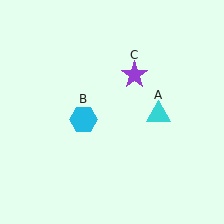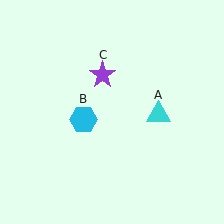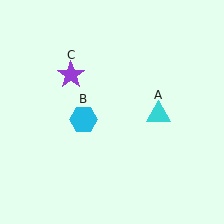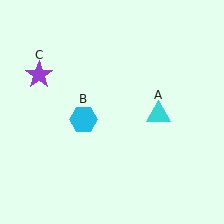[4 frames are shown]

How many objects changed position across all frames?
1 object changed position: purple star (object C).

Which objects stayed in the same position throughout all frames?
Cyan triangle (object A) and cyan hexagon (object B) remained stationary.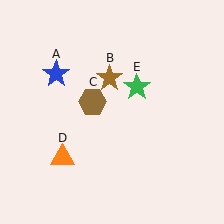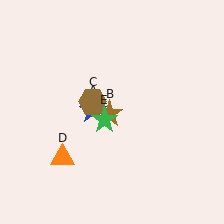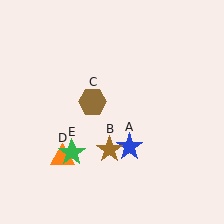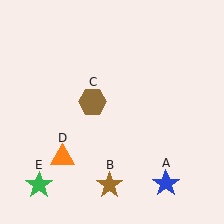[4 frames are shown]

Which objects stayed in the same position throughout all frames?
Brown hexagon (object C) and orange triangle (object D) remained stationary.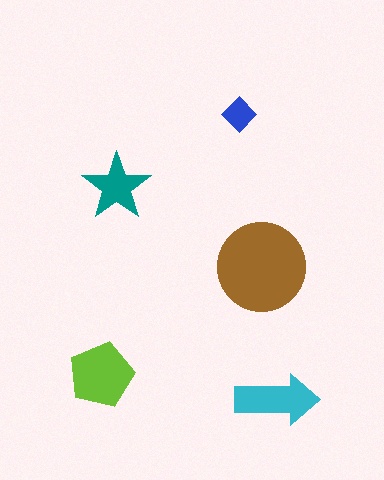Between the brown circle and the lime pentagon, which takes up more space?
The brown circle.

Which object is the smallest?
The blue diamond.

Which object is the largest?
The brown circle.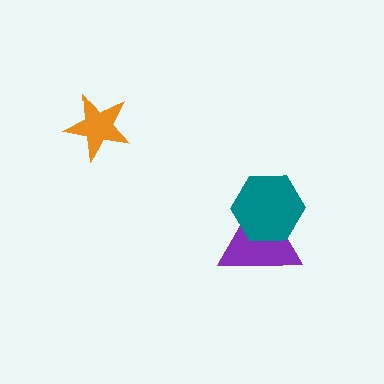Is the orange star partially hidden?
No, no other shape covers it.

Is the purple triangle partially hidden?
Yes, it is partially covered by another shape.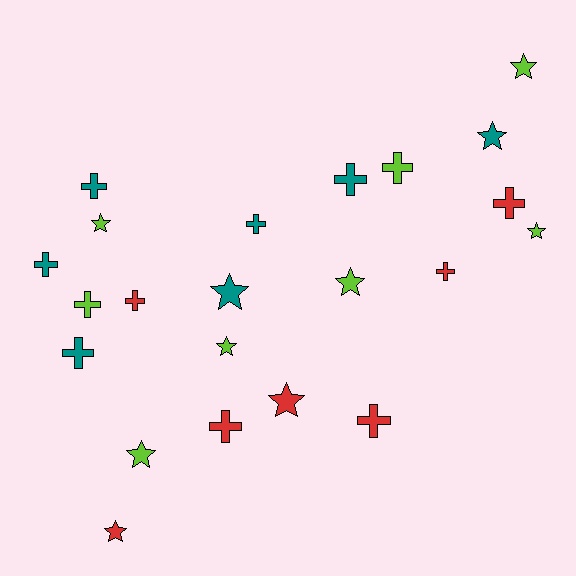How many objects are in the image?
There are 22 objects.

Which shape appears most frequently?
Cross, with 12 objects.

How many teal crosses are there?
There are 5 teal crosses.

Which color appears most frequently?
Lime, with 8 objects.